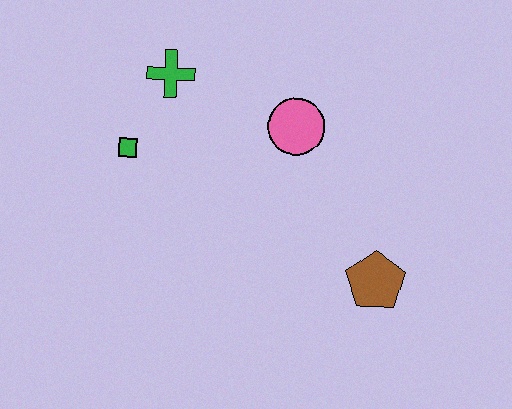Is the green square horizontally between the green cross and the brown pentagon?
No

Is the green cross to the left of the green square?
No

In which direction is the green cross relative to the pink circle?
The green cross is to the left of the pink circle.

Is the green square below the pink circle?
Yes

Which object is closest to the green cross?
The green square is closest to the green cross.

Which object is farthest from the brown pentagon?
The green cross is farthest from the brown pentagon.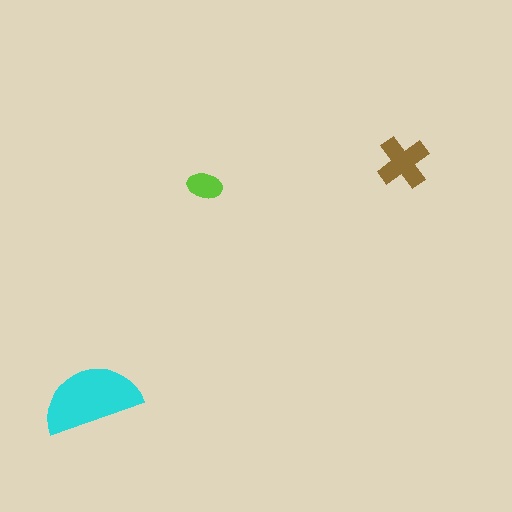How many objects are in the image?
There are 3 objects in the image.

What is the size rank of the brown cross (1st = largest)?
2nd.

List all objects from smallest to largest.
The lime ellipse, the brown cross, the cyan semicircle.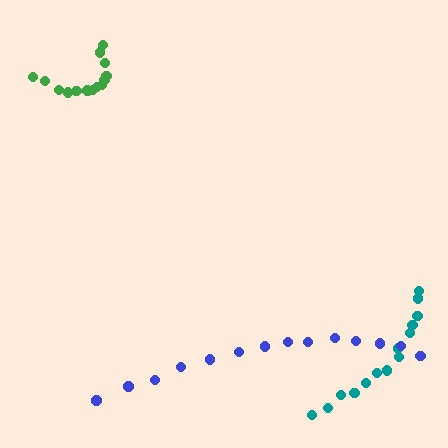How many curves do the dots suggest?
There are 3 distinct paths.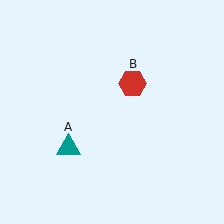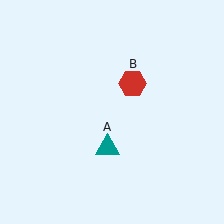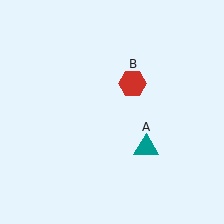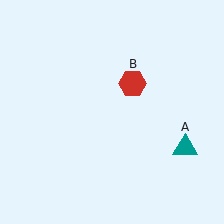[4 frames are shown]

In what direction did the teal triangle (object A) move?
The teal triangle (object A) moved right.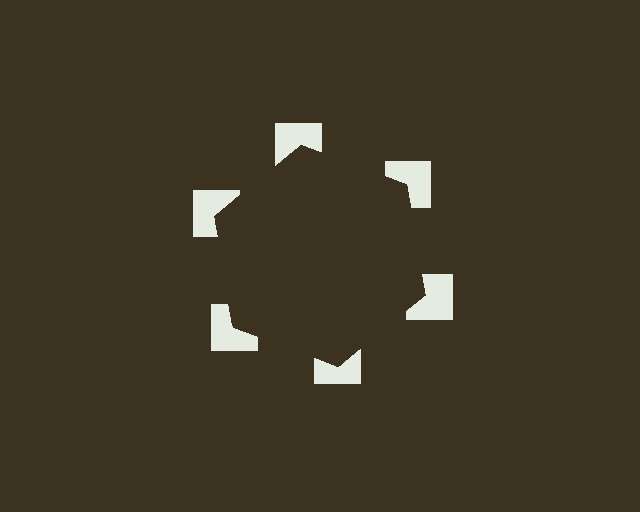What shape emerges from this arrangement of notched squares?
An illusory hexagon — its edges are inferred from the aligned wedge cuts in the notched squares, not physically drawn.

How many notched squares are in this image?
There are 6 — one at each vertex of the illusory hexagon.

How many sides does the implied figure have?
6 sides.